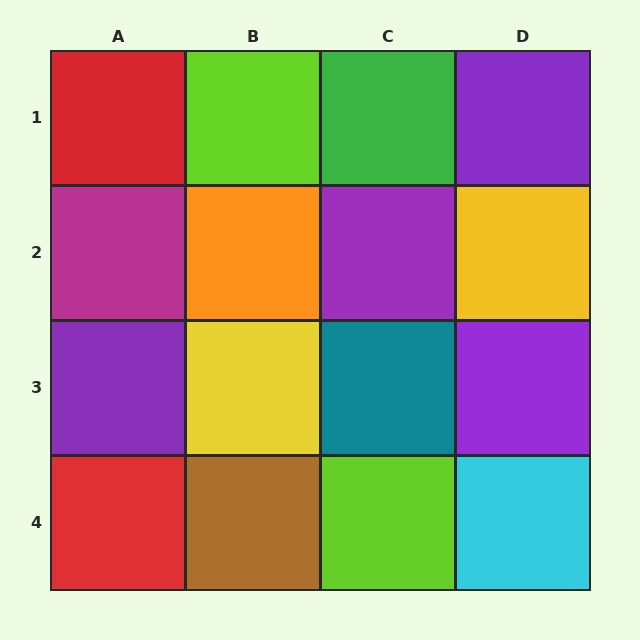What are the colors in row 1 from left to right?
Red, lime, green, purple.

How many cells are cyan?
1 cell is cyan.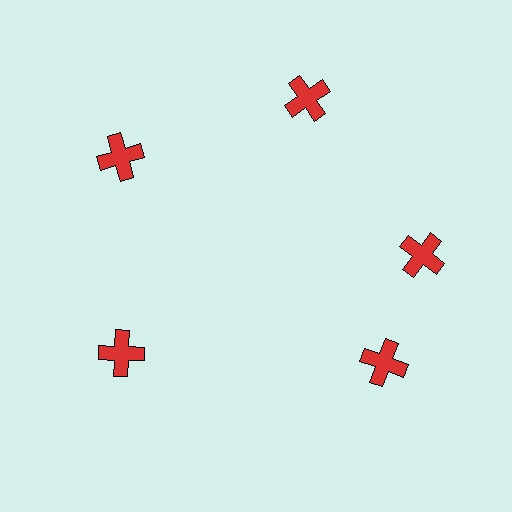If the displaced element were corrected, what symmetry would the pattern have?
It would have 5-fold rotational symmetry — the pattern would map onto itself every 72 degrees.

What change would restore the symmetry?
The symmetry would be restored by rotating it back into even spacing with its neighbors so that all 5 crosses sit at equal angles and equal distance from the center.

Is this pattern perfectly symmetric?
No. The 5 red crosses are arranged in a ring, but one element near the 5 o'clock position is rotated out of alignment along the ring, breaking the 5-fold rotational symmetry.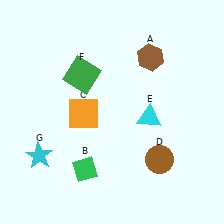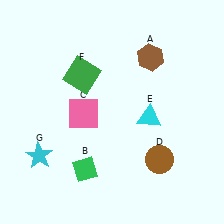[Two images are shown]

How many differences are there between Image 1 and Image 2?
There is 1 difference between the two images.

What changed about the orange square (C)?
In Image 1, C is orange. In Image 2, it changed to pink.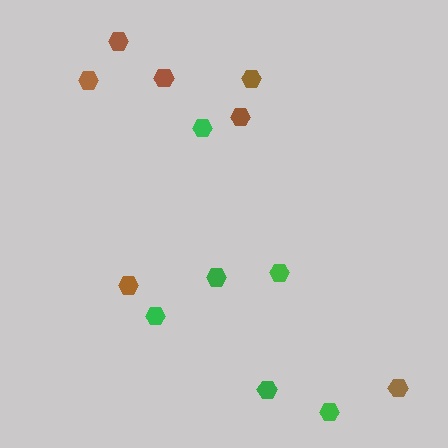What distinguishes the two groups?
There are 2 groups: one group of brown hexagons (7) and one group of green hexagons (6).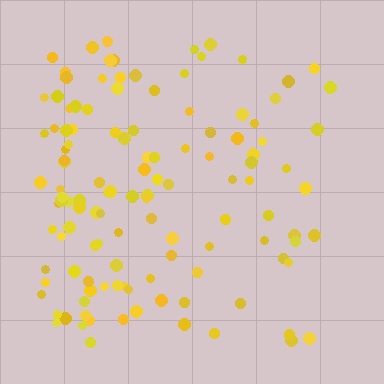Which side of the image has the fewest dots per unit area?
The right.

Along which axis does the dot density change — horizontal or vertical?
Horizontal.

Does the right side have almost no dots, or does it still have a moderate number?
Still a moderate number, just noticeably fewer than the left.